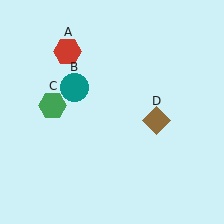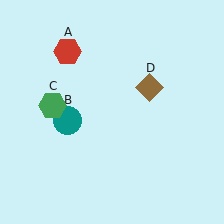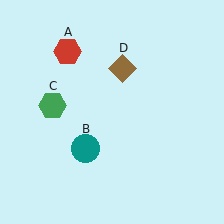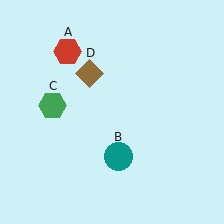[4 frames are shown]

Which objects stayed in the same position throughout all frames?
Red hexagon (object A) and green hexagon (object C) remained stationary.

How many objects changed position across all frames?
2 objects changed position: teal circle (object B), brown diamond (object D).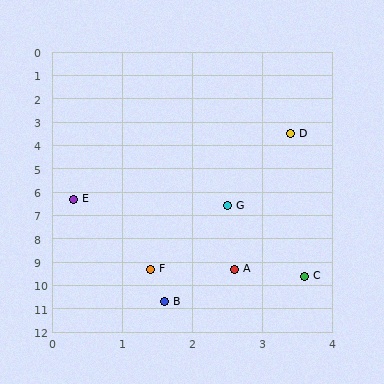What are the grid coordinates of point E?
Point E is at approximately (0.3, 6.3).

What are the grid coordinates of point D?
Point D is at approximately (3.4, 3.5).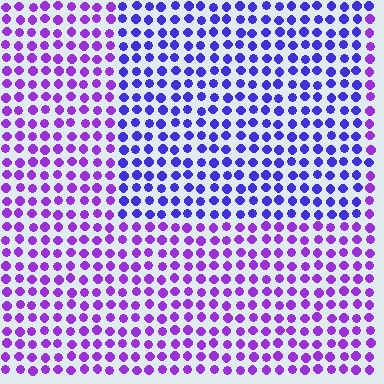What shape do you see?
I see a rectangle.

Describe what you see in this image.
The image is filled with small purple elements in a uniform arrangement. A rectangle-shaped region is visible where the elements are tinted to a slightly different hue, forming a subtle color boundary.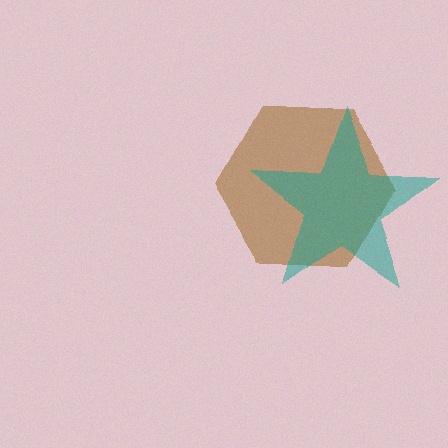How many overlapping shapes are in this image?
There are 2 overlapping shapes in the image.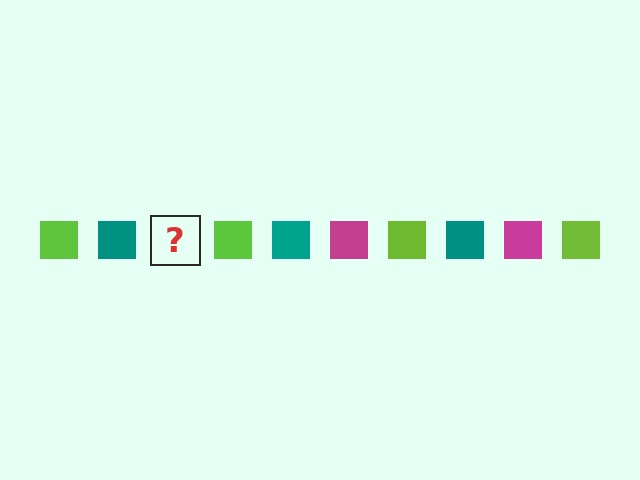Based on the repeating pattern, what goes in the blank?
The blank should be a magenta square.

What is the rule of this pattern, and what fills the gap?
The rule is that the pattern cycles through lime, teal, magenta squares. The gap should be filled with a magenta square.